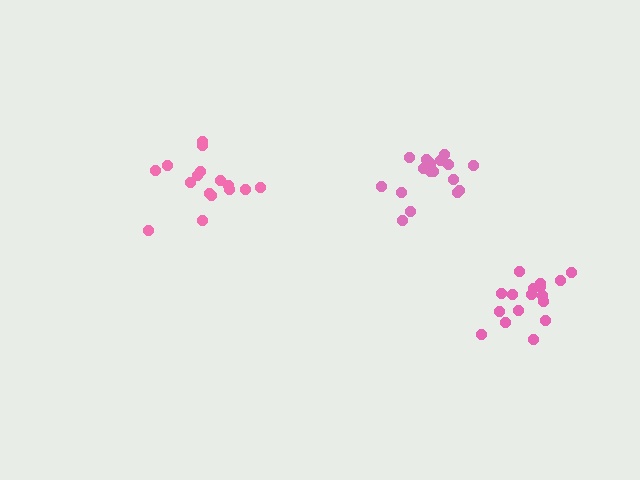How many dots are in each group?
Group 1: 16 dots, Group 2: 18 dots, Group 3: 17 dots (51 total).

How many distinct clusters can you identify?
There are 3 distinct clusters.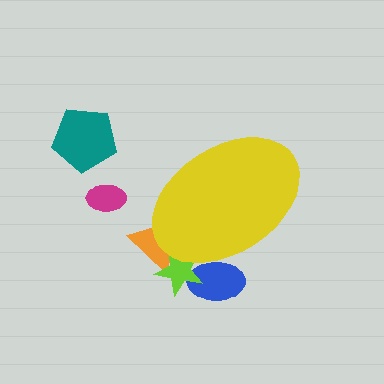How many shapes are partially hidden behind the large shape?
3 shapes are partially hidden.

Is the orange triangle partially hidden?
Yes, the orange triangle is partially hidden behind the yellow ellipse.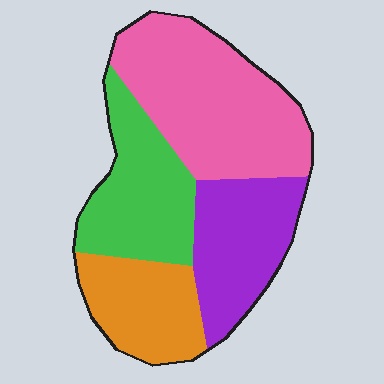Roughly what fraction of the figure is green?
Green takes up about one quarter (1/4) of the figure.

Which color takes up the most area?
Pink, at roughly 35%.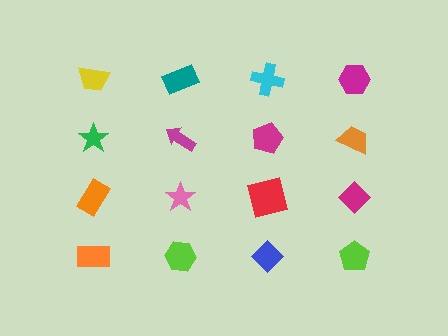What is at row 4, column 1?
An orange rectangle.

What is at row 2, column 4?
An orange trapezoid.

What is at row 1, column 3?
A cyan cross.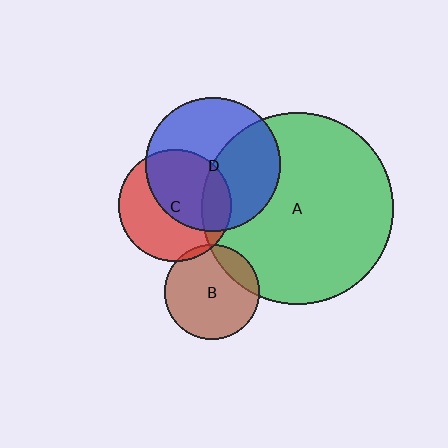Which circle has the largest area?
Circle A (green).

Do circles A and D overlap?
Yes.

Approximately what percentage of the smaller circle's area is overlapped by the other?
Approximately 45%.